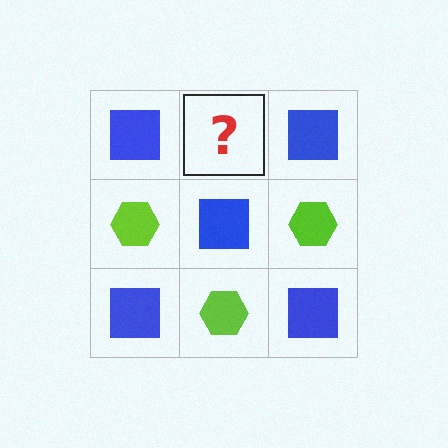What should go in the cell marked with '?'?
The missing cell should contain a lime hexagon.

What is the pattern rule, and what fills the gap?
The rule is that it alternates blue square and lime hexagon in a checkerboard pattern. The gap should be filled with a lime hexagon.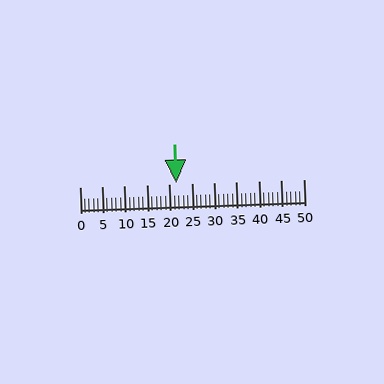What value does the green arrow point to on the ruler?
The green arrow points to approximately 22.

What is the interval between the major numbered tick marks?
The major tick marks are spaced 5 units apart.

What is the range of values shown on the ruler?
The ruler shows values from 0 to 50.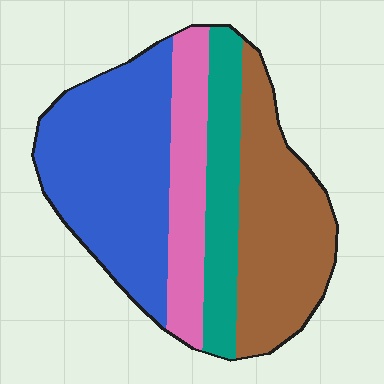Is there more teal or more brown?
Brown.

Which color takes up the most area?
Blue, at roughly 35%.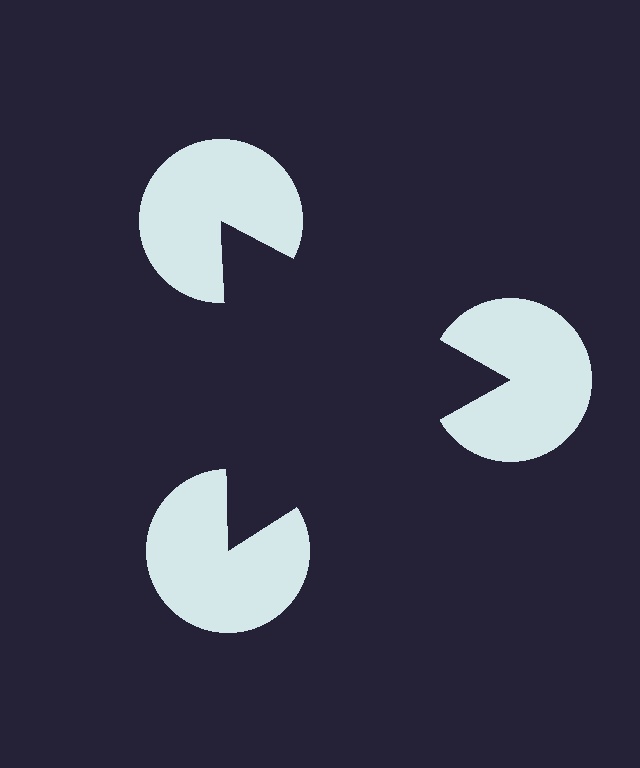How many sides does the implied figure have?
3 sides.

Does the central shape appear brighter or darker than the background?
It typically appears slightly darker than the background, even though no actual brightness change is drawn.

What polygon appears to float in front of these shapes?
An illusory triangle — its edges are inferred from the aligned wedge cuts in the pac-man discs, not physically drawn.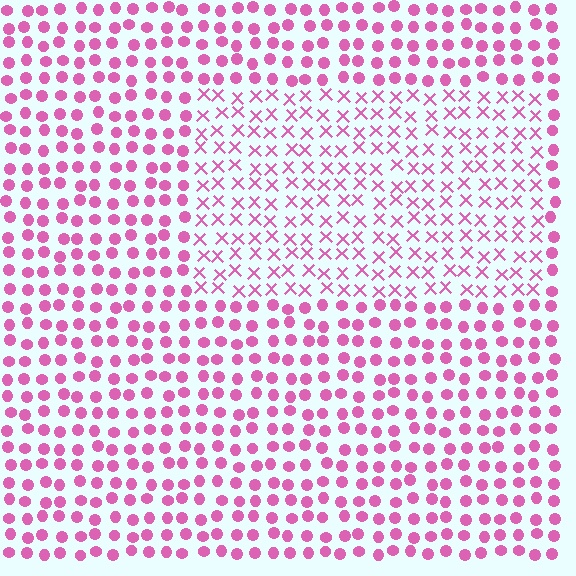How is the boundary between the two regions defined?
The boundary is defined by a change in element shape: X marks inside vs. circles outside. All elements share the same color and spacing.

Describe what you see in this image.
The image is filled with small pink elements arranged in a uniform grid. A rectangle-shaped region contains X marks, while the surrounding area contains circles. The boundary is defined purely by the change in element shape.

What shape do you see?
I see a rectangle.